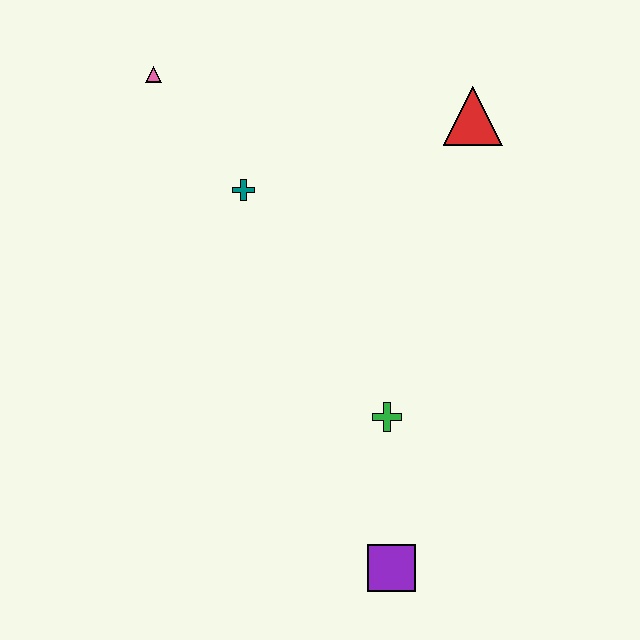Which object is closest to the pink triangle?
The teal cross is closest to the pink triangle.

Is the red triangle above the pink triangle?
No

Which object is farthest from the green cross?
The pink triangle is farthest from the green cross.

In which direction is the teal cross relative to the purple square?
The teal cross is above the purple square.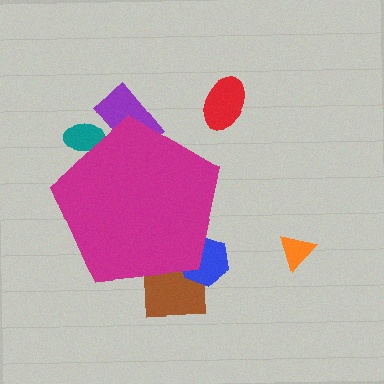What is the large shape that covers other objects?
A magenta pentagon.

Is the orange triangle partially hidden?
No, the orange triangle is fully visible.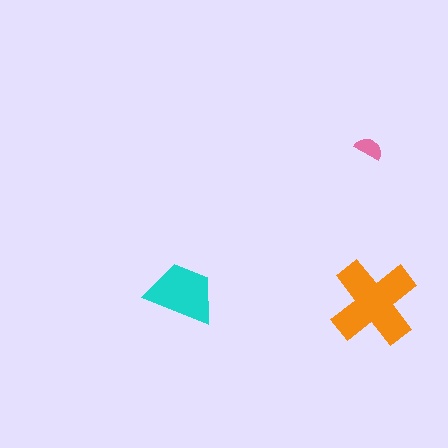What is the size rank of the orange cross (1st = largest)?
1st.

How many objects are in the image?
There are 3 objects in the image.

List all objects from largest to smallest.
The orange cross, the cyan trapezoid, the pink semicircle.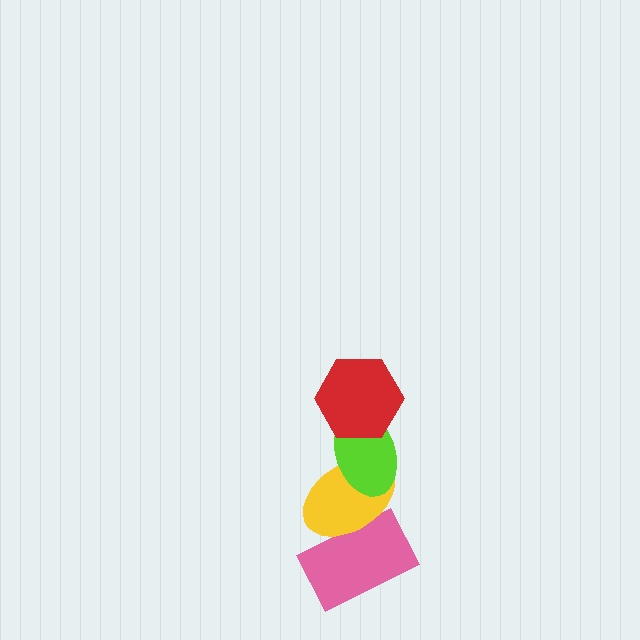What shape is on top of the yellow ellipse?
The lime ellipse is on top of the yellow ellipse.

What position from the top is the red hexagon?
The red hexagon is 1st from the top.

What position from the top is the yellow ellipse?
The yellow ellipse is 3rd from the top.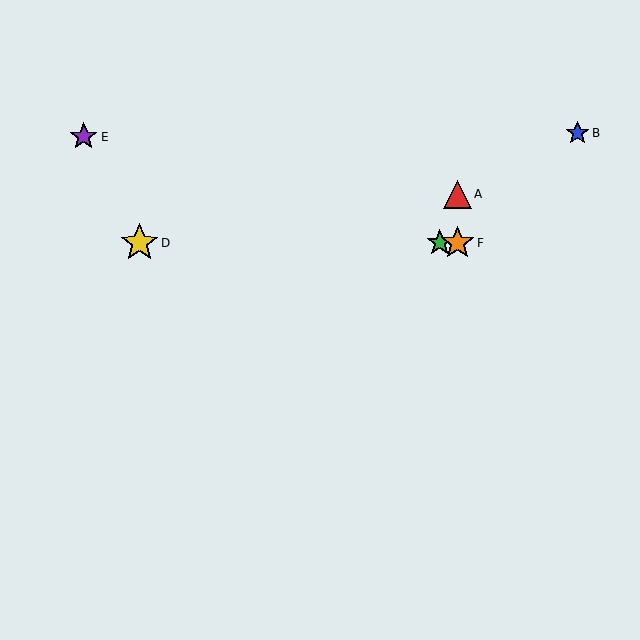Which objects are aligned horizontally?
Objects C, D, F are aligned horizontally.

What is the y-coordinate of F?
Object F is at y≈243.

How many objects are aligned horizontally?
3 objects (C, D, F) are aligned horizontally.